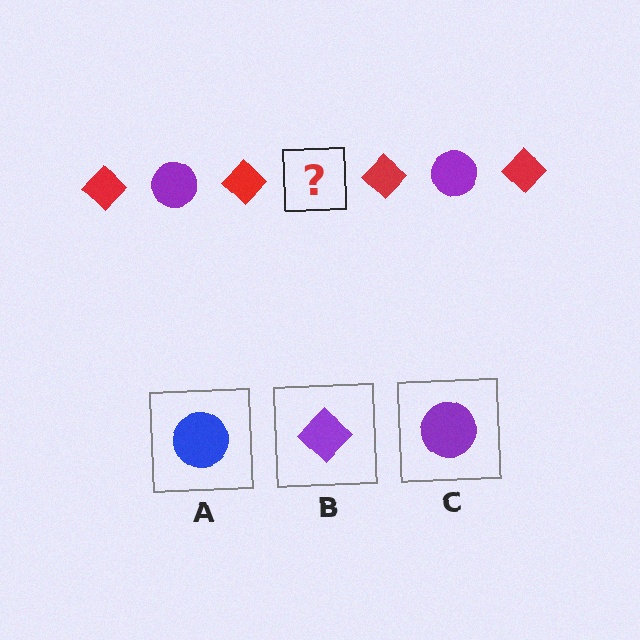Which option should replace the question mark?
Option C.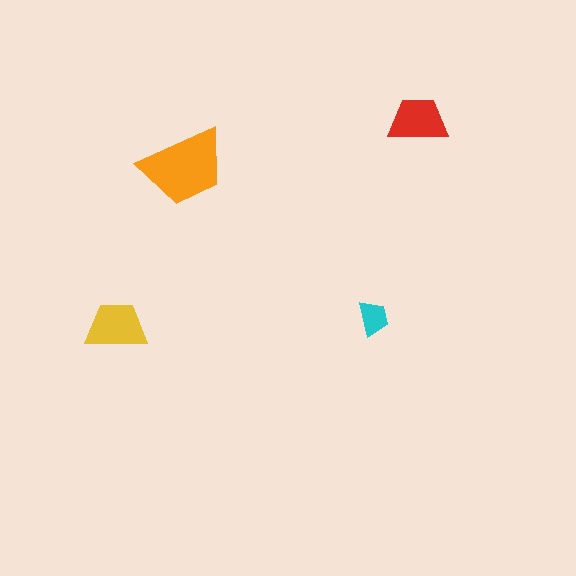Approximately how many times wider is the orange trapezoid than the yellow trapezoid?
About 1.5 times wider.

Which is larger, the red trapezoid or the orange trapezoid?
The orange one.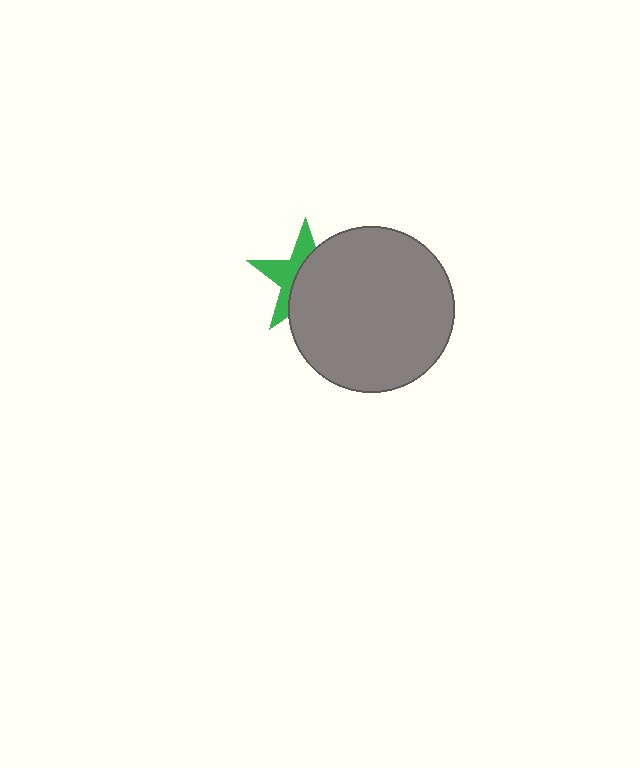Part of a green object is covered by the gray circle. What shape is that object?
It is a star.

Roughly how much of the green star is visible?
A small part of it is visible (roughly 42%).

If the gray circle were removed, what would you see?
You would see the complete green star.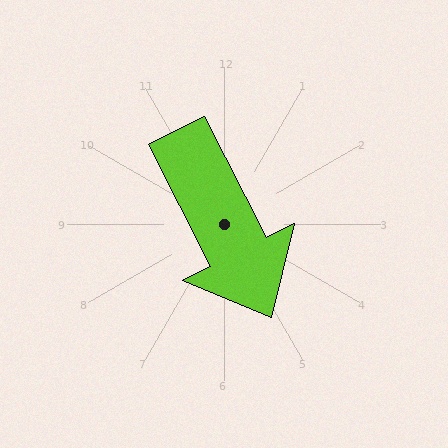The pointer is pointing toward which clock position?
Roughly 5 o'clock.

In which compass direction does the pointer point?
Southeast.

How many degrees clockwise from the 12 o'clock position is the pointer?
Approximately 153 degrees.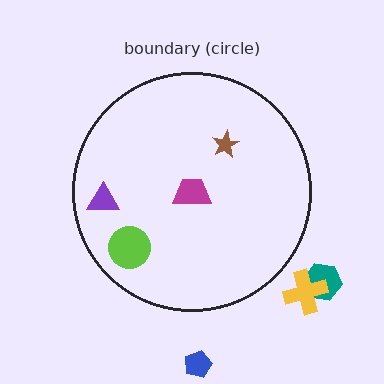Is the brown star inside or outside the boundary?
Inside.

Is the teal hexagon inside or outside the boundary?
Outside.